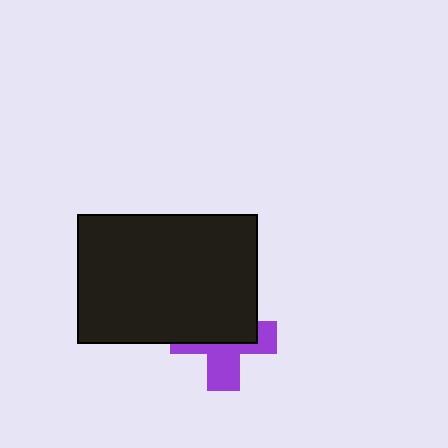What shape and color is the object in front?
The object in front is a black rectangle.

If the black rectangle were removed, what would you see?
You would see the complete purple cross.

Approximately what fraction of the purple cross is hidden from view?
Roughly 54% of the purple cross is hidden behind the black rectangle.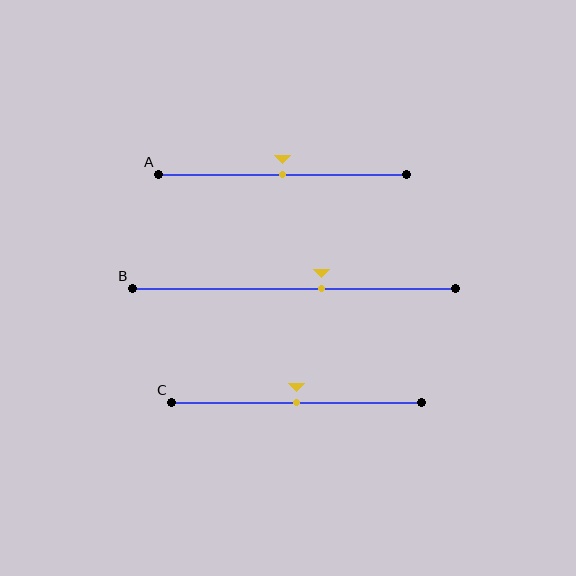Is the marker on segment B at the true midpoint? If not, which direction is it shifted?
No, the marker on segment B is shifted to the right by about 8% of the segment length.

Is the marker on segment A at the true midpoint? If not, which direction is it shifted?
Yes, the marker on segment A is at the true midpoint.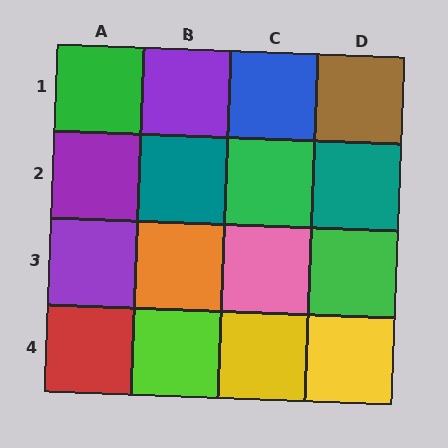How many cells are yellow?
2 cells are yellow.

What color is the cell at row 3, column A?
Purple.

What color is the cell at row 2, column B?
Teal.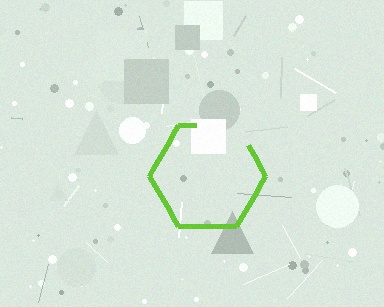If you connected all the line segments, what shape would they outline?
They would outline a hexagon.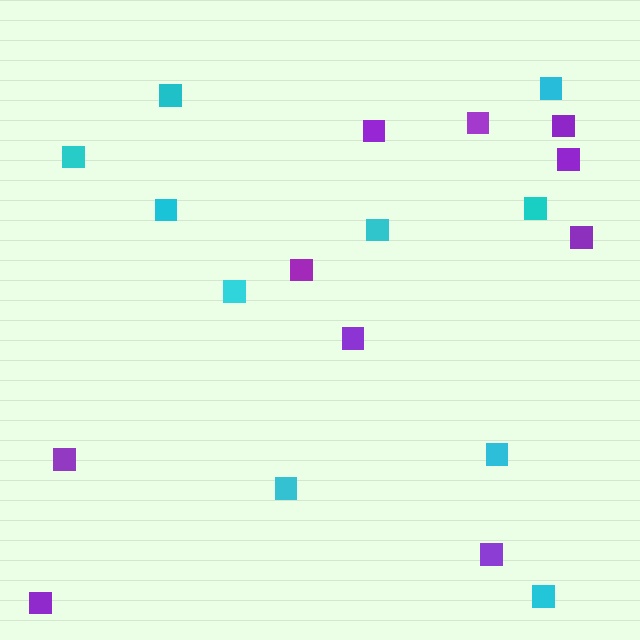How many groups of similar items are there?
There are 2 groups: one group of cyan squares (10) and one group of purple squares (10).